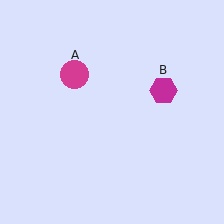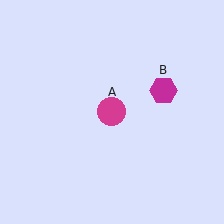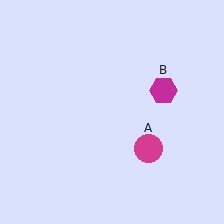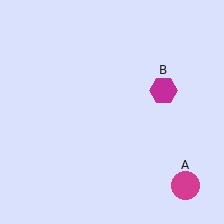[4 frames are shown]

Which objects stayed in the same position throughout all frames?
Magenta hexagon (object B) remained stationary.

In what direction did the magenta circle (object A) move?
The magenta circle (object A) moved down and to the right.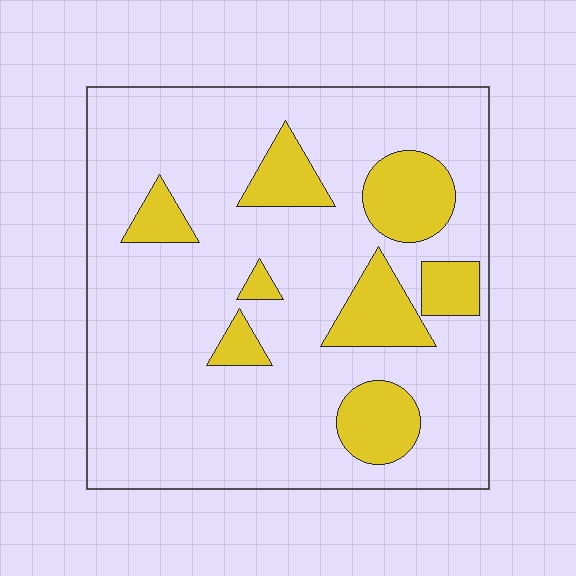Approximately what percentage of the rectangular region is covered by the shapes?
Approximately 20%.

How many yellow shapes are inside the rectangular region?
8.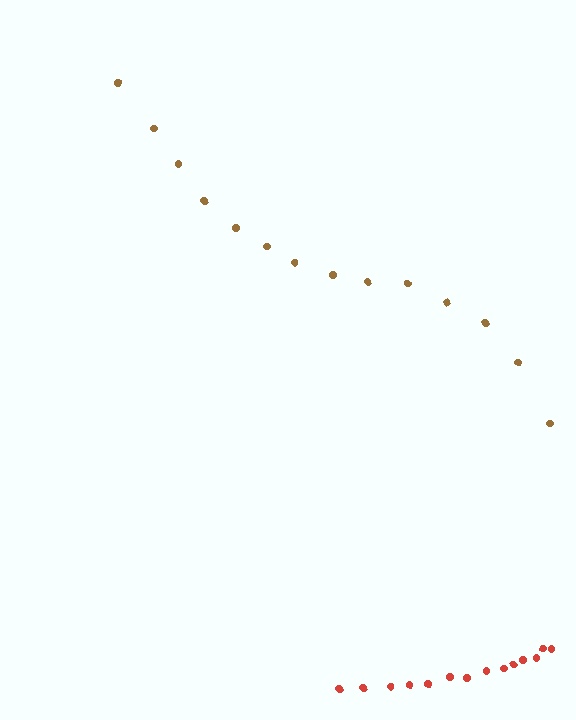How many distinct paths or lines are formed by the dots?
There are 2 distinct paths.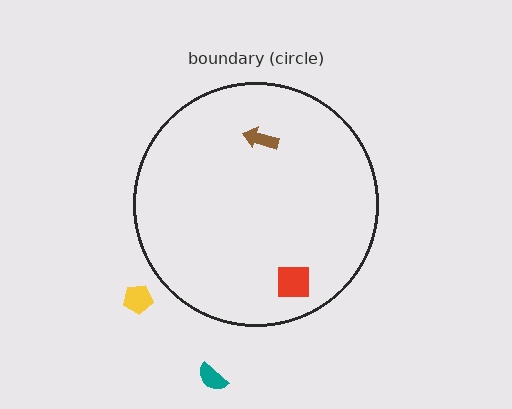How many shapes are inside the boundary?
2 inside, 2 outside.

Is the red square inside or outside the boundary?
Inside.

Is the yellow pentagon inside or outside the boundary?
Outside.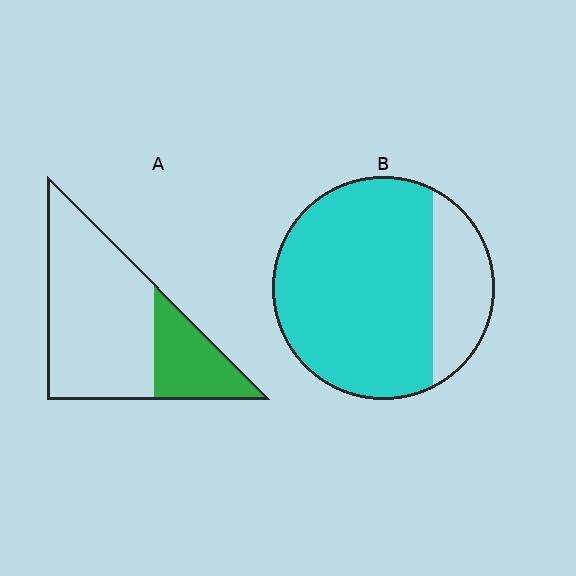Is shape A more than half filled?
No.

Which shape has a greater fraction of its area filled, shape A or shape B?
Shape B.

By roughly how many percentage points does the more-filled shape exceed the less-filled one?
By roughly 50 percentage points (B over A).